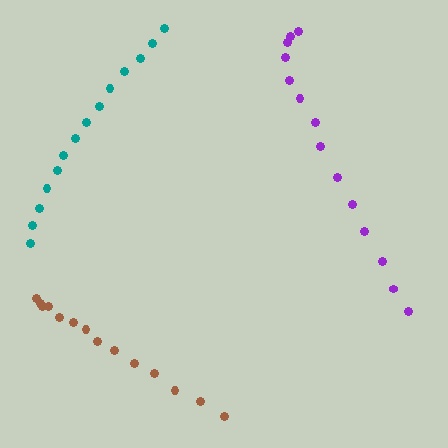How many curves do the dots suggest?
There are 3 distinct paths.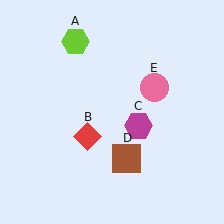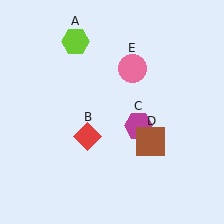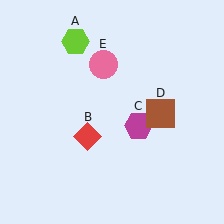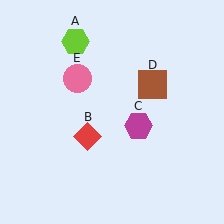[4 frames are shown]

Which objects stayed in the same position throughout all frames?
Lime hexagon (object A) and red diamond (object B) and magenta hexagon (object C) remained stationary.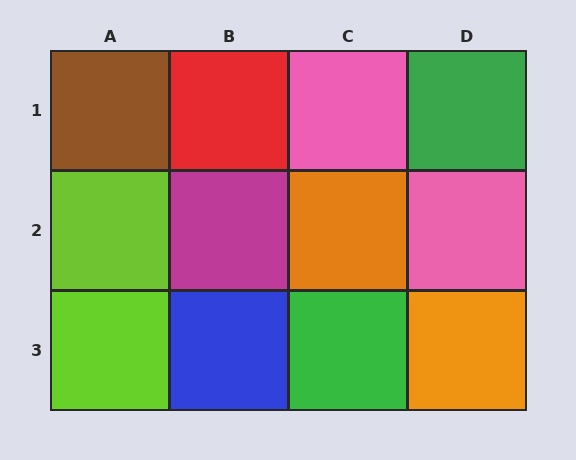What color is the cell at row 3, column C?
Green.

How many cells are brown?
1 cell is brown.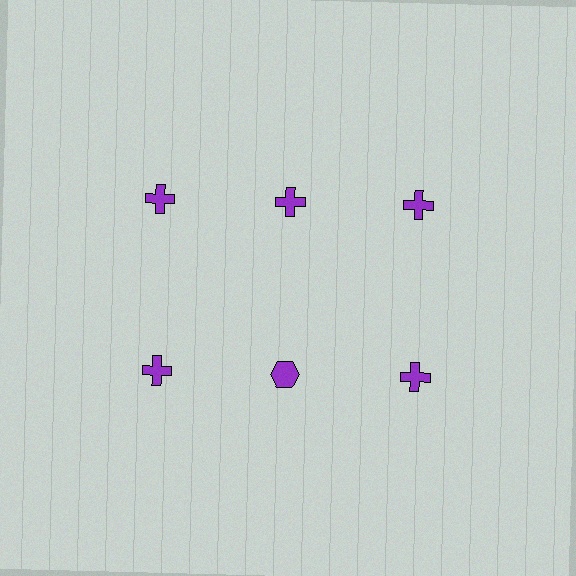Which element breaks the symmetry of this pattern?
The purple hexagon in the second row, second from left column breaks the symmetry. All other shapes are purple crosses.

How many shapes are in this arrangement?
There are 6 shapes arranged in a grid pattern.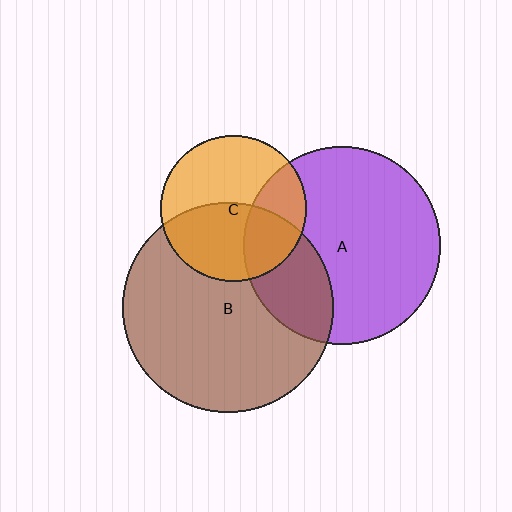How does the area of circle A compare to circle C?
Approximately 1.8 times.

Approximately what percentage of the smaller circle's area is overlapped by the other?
Approximately 50%.